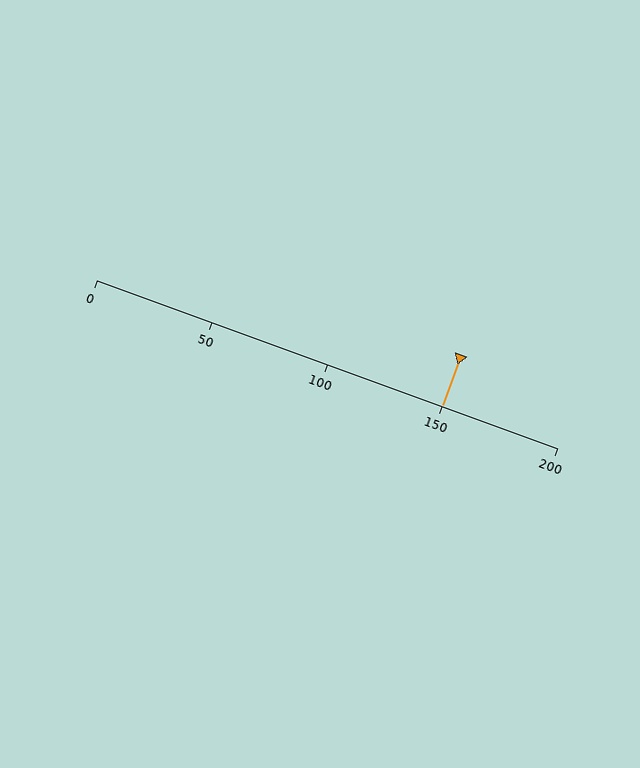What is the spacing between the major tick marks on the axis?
The major ticks are spaced 50 apart.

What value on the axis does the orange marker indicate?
The marker indicates approximately 150.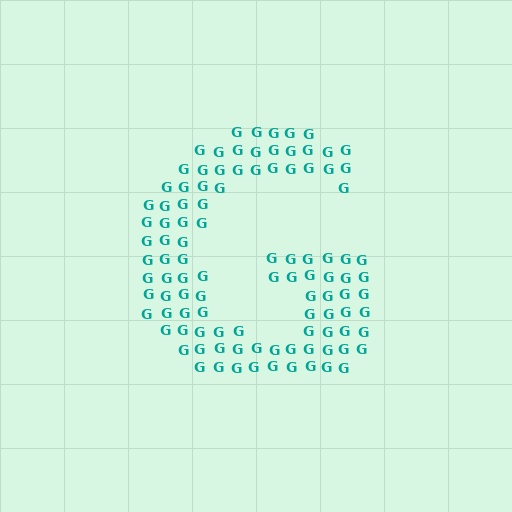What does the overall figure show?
The overall figure shows the letter G.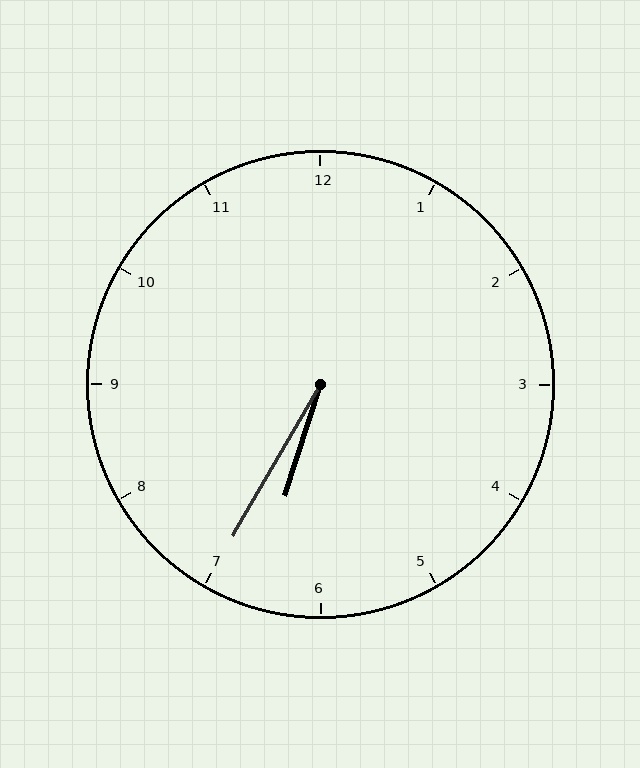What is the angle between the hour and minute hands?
Approximately 12 degrees.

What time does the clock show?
6:35.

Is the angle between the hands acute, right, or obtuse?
It is acute.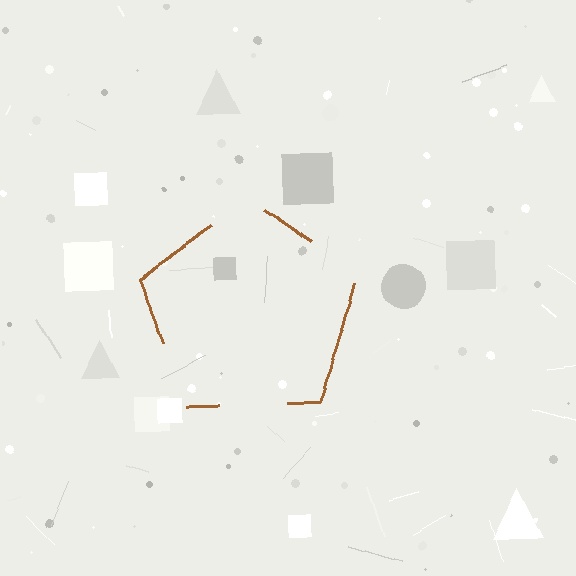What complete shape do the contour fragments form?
The contour fragments form a pentagon.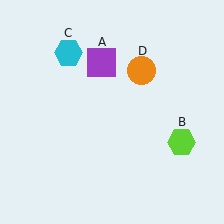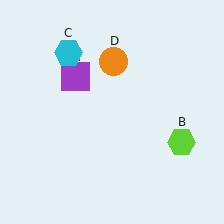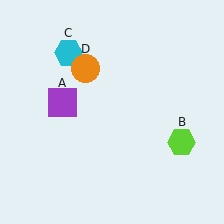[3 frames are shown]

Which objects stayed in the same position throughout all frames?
Lime hexagon (object B) and cyan hexagon (object C) remained stationary.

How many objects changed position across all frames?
2 objects changed position: purple square (object A), orange circle (object D).